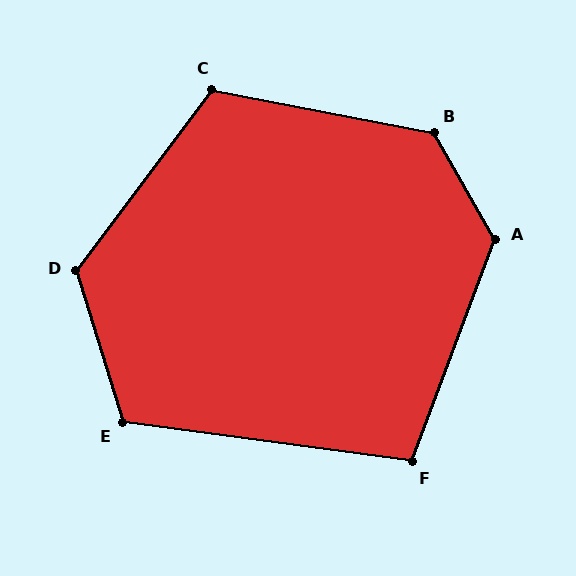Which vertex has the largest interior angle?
B, at approximately 131 degrees.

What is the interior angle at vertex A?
Approximately 130 degrees (obtuse).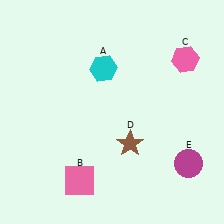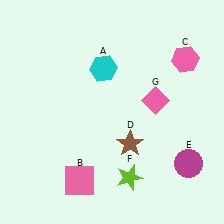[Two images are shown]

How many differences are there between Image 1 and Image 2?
There are 2 differences between the two images.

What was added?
A lime star (F), a pink diamond (G) were added in Image 2.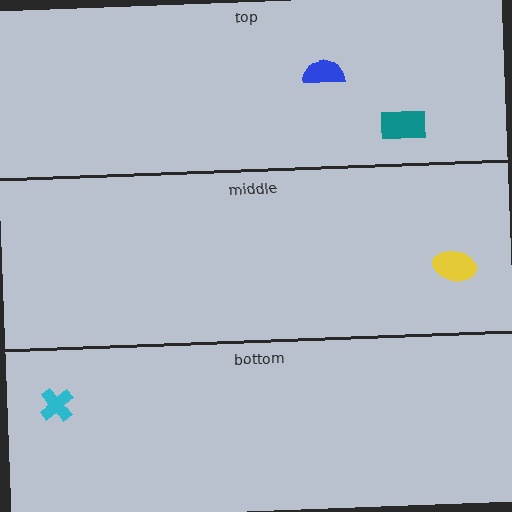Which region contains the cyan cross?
The bottom region.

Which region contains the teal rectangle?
The top region.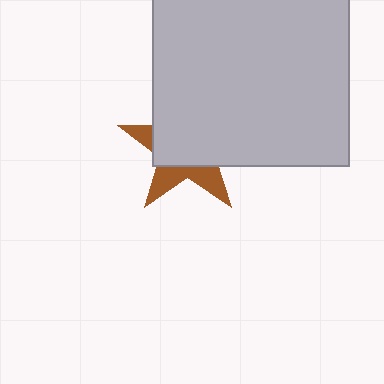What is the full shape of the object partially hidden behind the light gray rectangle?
The partially hidden object is a brown star.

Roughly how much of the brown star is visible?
A small part of it is visible (roughly 34%).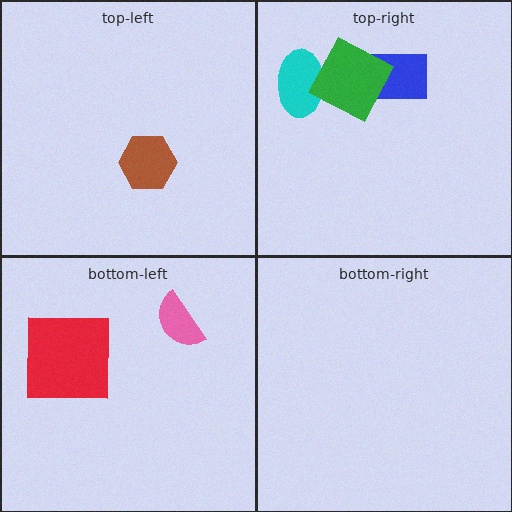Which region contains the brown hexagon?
The top-left region.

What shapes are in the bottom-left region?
The red square, the pink semicircle.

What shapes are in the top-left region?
The brown hexagon.